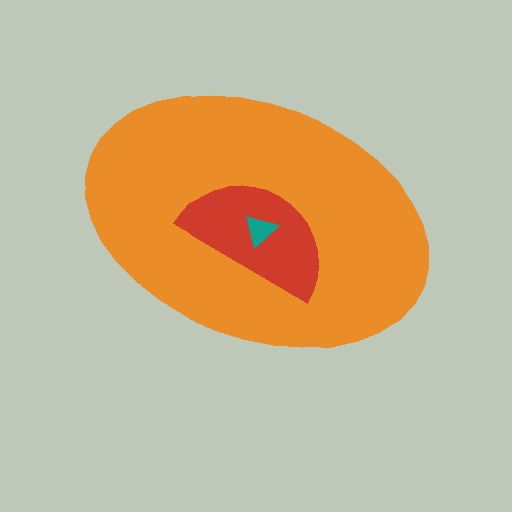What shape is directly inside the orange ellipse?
The red semicircle.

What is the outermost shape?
The orange ellipse.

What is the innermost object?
The teal triangle.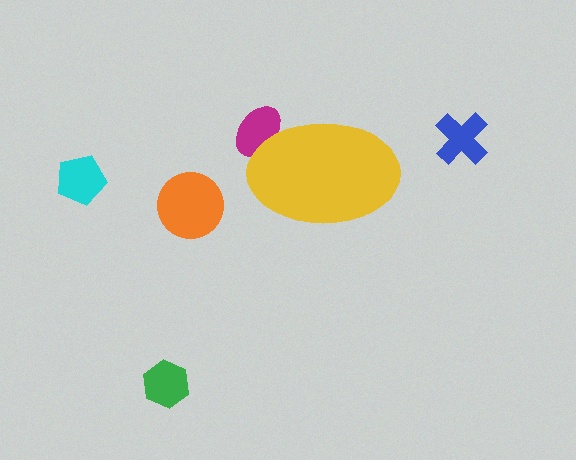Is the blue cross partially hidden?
No, the blue cross is fully visible.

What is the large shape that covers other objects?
A yellow ellipse.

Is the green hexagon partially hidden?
No, the green hexagon is fully visible.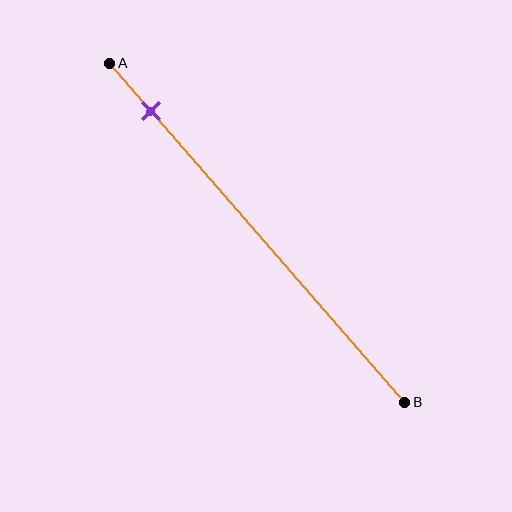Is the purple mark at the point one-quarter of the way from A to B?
No, the mark is at about 15% from A, not at the 25% one-quarter point.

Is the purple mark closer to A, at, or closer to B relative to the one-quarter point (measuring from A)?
The purple mark is closer to point A than the one-quarter point of segment AB.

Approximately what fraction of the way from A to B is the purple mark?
The purple mark is approximately 15% of the way from A to B.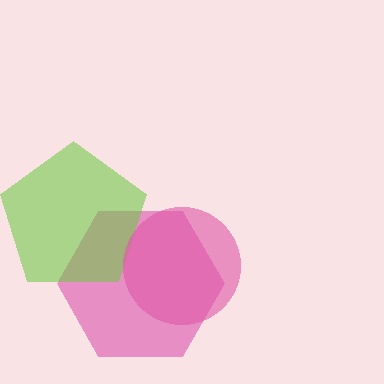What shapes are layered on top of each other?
The layered shapes are: a magenta hexagon, a lime pentagon, a pink circle.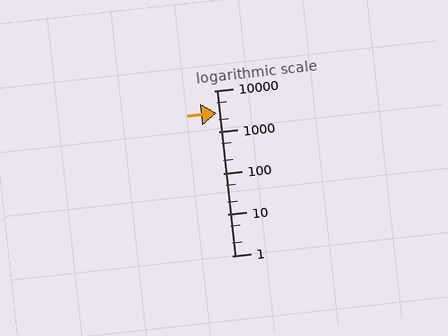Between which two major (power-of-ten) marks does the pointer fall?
The pointer is between 1000 and 10000.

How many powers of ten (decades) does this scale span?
The scale spans 4 decades, from 1 to 10000.